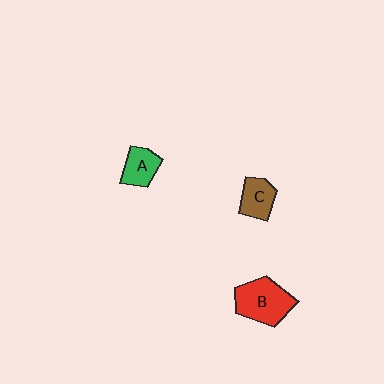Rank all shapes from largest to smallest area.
From largest to smallest: B (red), C (brown), A (green).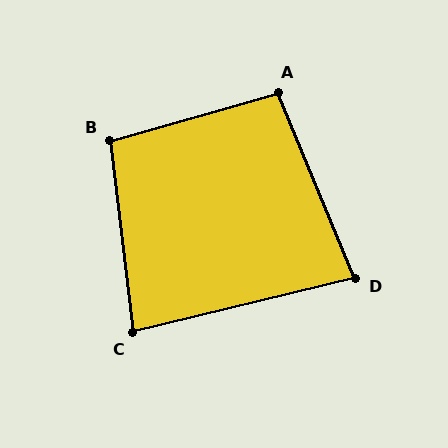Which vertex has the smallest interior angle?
D, at approximately 81 degrees.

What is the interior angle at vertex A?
Approximately 97 degrees (obtuse).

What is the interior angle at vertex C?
Approximately 83 degrees (acute).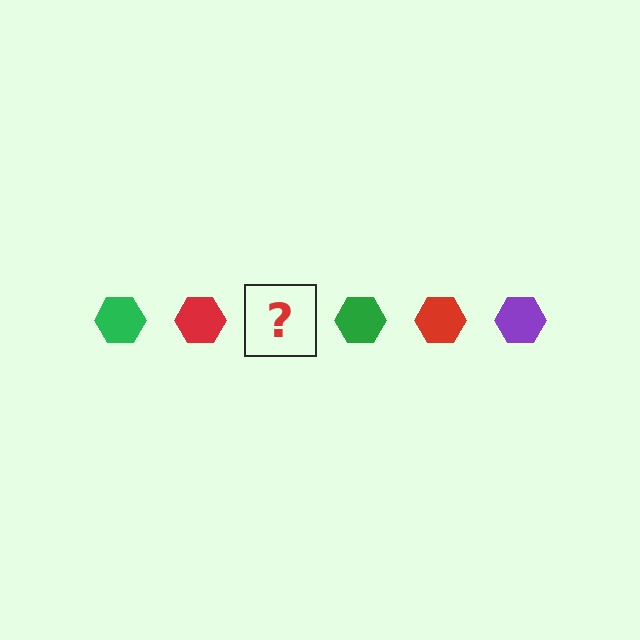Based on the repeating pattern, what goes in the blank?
The blank should be a purple hexagon.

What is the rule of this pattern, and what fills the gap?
The rule is that the pattern cycles through green, red, purple hexagons. The gap should be filled with a purple hexagon.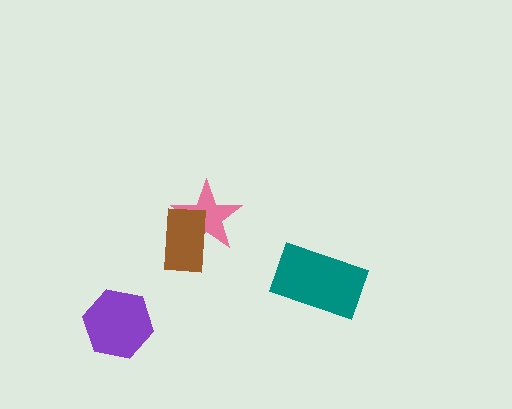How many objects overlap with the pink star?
1 object overlaps with the pink star.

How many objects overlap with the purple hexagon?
0 objects overlap with the purple hexagon.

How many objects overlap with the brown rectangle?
1 object overlaps with the brown rectangle.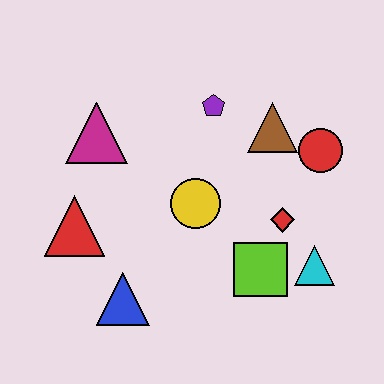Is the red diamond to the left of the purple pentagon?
No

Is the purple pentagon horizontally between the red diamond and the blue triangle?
Yes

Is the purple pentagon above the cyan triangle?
Yes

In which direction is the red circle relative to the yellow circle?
The red circle is to the right of the yellow circle.